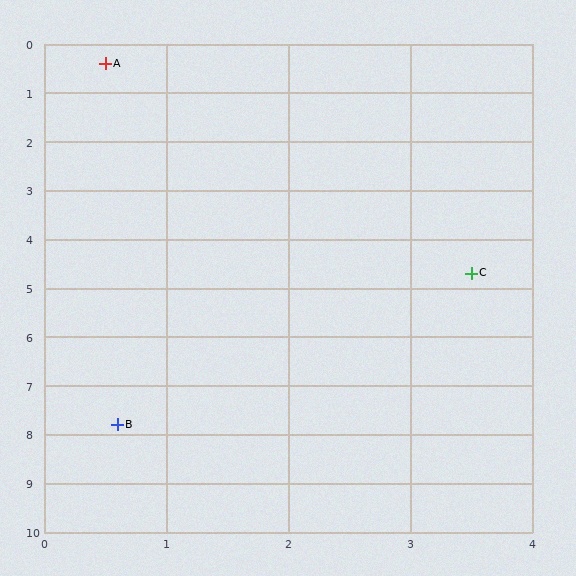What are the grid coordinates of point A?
Point A is at approximately (0.5, 0.4).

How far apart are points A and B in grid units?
Points A and B are about 7.4 grid units apart.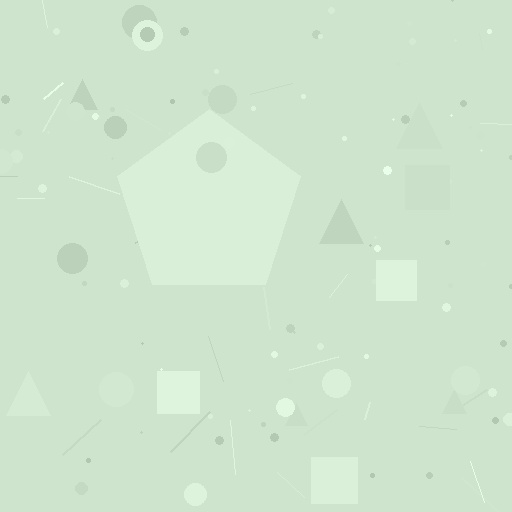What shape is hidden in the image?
A pentagon is hidden in the image.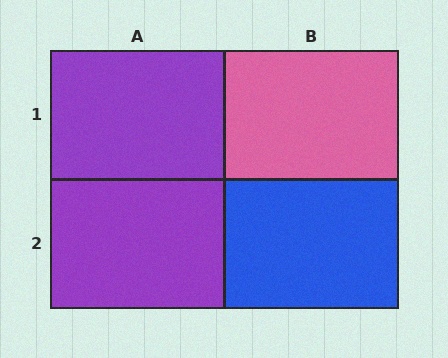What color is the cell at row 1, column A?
Purple.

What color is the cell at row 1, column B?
Pink.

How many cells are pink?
1 cell is pink.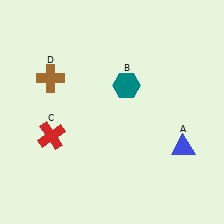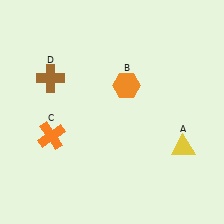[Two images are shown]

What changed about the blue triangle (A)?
In Image 1, A is blue. In Image 2, it changed to yellow.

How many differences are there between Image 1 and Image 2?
There are 3 differences between the two images.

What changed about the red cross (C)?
In Image 1, C is red. In Image 2, it changed to orange.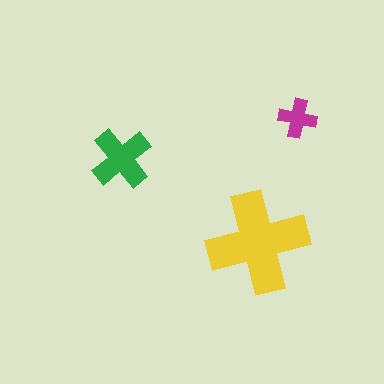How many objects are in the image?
There are 3 objects in the image.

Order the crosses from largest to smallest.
the yellow one, the green one, the magenta one.